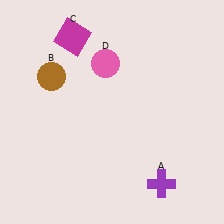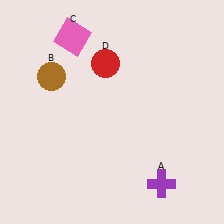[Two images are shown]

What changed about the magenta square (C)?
In Image 1, C is magenta. In Image 2, it changed to pink.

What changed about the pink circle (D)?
In Image 1, D is pink. In Image 2, it changed to red.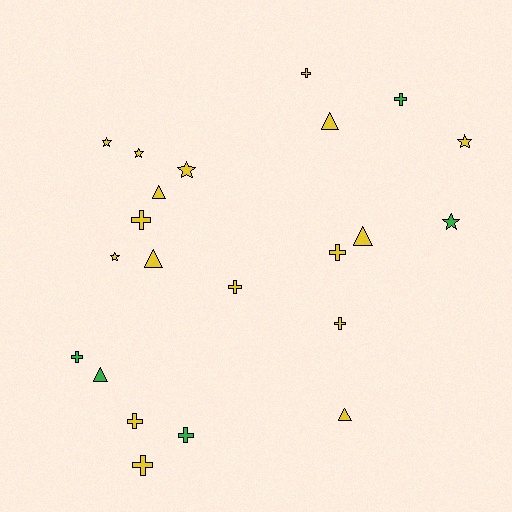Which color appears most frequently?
Yellow, with 17 objects.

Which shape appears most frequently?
Cross, with 10 objects.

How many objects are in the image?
There are 22 objects.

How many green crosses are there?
There are 3 green crosses.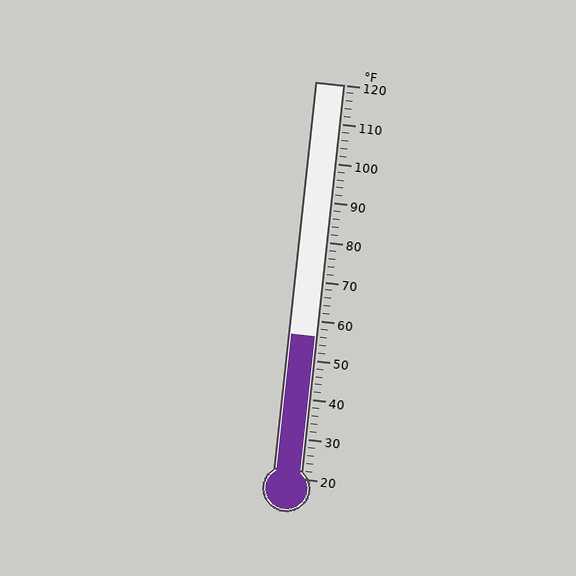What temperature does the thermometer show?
The thermometer shows approximately 56°F.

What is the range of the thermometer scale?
The thermometer scale ranges from 20°F to 120°F.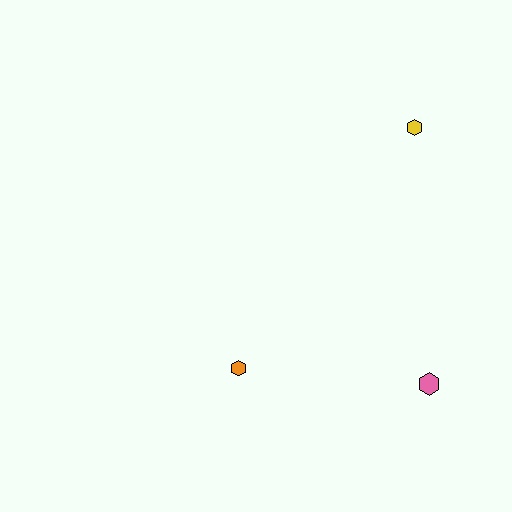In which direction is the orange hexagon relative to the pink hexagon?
The orange hexagon is to the left of the pink hexagon.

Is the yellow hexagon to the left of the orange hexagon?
No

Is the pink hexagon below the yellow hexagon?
Yes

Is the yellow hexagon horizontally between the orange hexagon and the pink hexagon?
Yes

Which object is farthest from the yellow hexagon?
The orange hexagon is farthest from the yellow hexagon.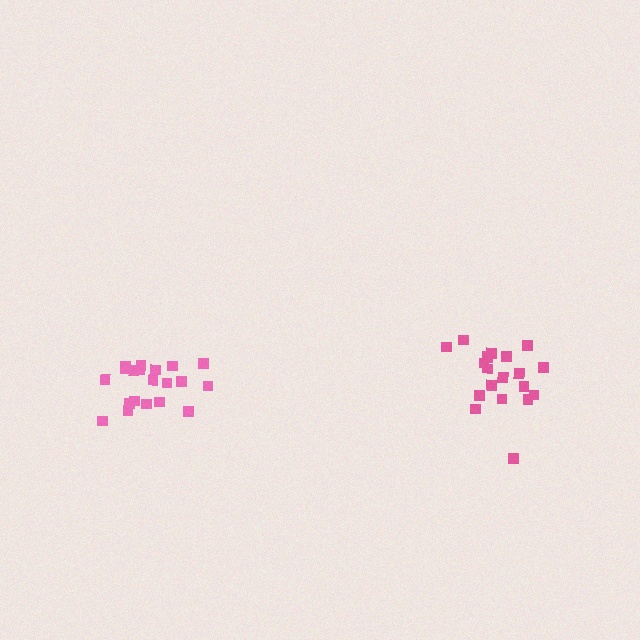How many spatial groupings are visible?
There are 2 spatial groupings.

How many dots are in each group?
Group 1: 19 dots, Group 2: 20 dots (39 total).